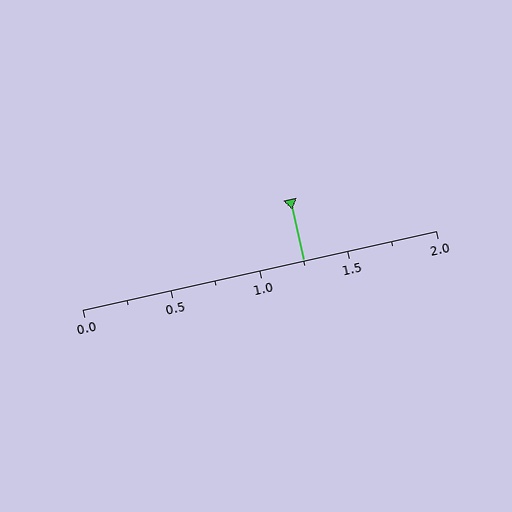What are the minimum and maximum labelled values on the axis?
The axis runs from 0.0 to 2.0.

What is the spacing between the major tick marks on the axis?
The major ticks are spaced 0.5 apart.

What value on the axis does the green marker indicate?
The marker indicates approximately 1.25.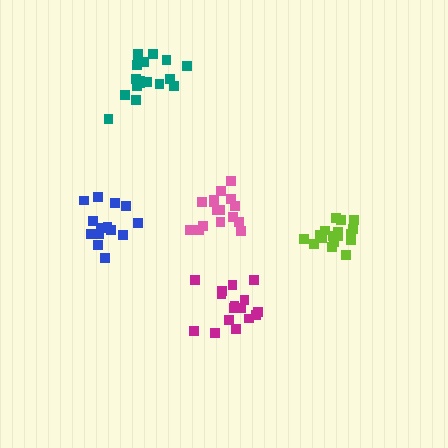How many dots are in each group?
Group 1: 18 dots, Group 2: 16 dots, Group 3: 16 dots, Group 4: 15 dots, Group 5: 18 dots (83 total).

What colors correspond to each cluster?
The clusters are colored: lime, pink, magenta, blue, teal.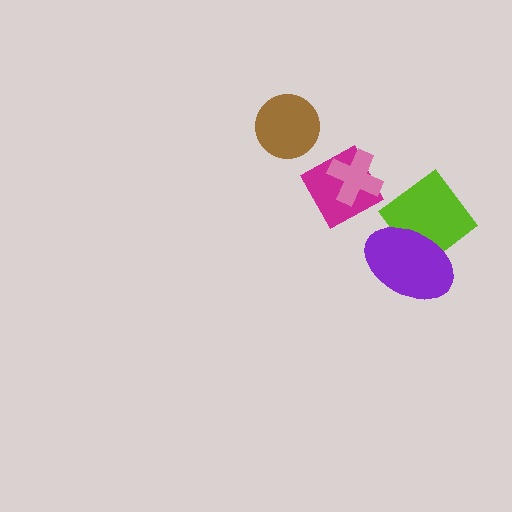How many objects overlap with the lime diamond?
1 object overlaps with the lime diamond.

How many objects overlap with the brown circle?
0 objects overlap with the brown circle.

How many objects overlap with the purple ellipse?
1 object overlaps with the purple ellipse.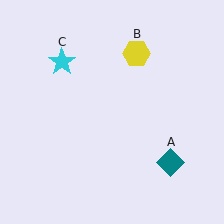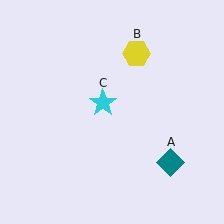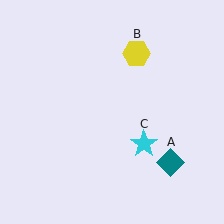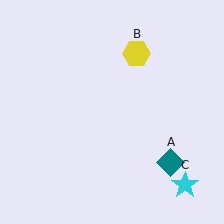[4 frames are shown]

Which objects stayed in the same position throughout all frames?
Teal diamond (object A) and yellow hexagon (object B) remained stationary.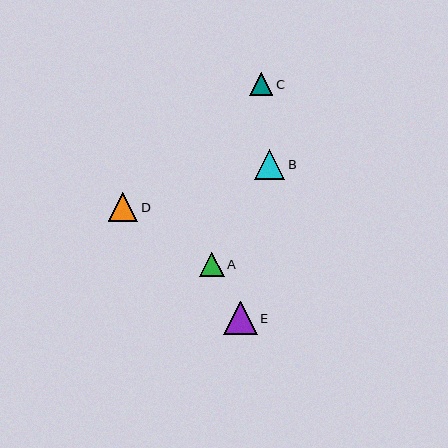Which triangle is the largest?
Triangle E is the largest with a size of approximately 34 pixels.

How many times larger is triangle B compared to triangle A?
Triangle B is approximately 1.2 times the size of triangle A.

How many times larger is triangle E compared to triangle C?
Triangle E is approximately 1.5 times the size of triangle C.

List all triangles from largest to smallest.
From largest to smallest: E, B, D, A, C.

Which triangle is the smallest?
Triangle C is the smallest with a size of approximately 23 pixels.